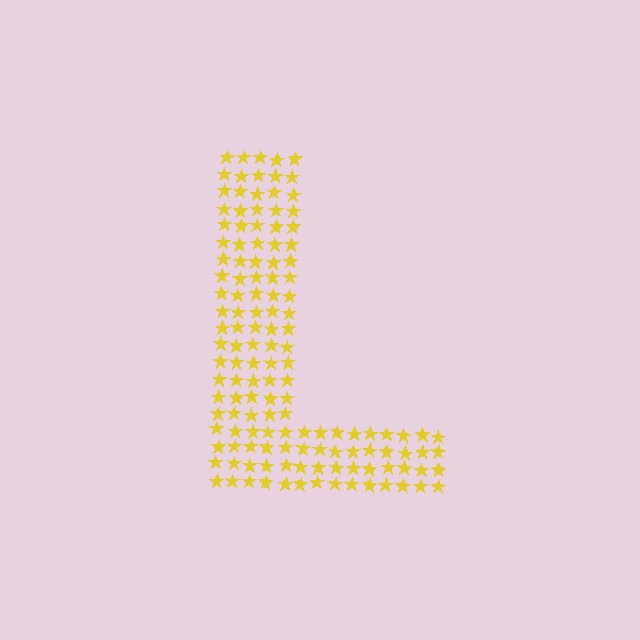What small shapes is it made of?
It is made of small stars.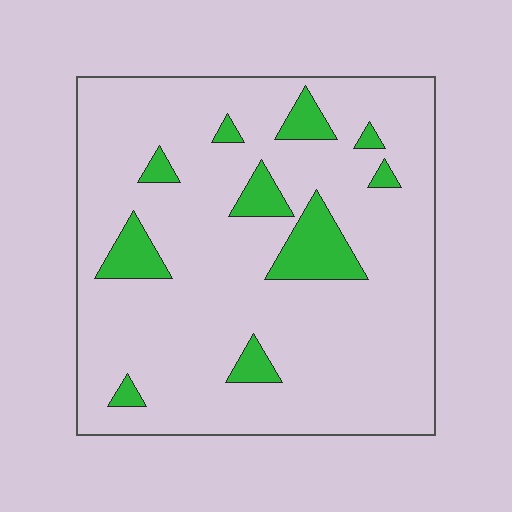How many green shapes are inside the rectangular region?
10.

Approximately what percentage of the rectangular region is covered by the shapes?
Approximately 10%.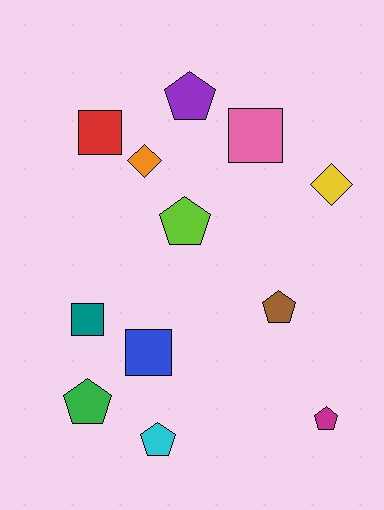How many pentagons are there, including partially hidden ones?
There are 6 pentagons.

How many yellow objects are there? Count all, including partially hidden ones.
There is 1 yellow object.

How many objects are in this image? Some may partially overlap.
There are 12 objects.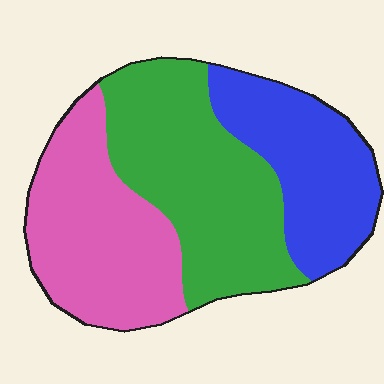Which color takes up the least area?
Blue, at roughly 25%.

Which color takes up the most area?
Green, at roughly 40%.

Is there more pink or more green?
Green.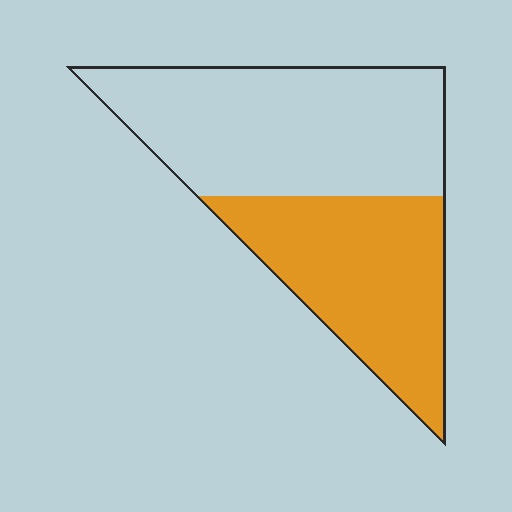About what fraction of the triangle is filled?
About two fifths (2/5).